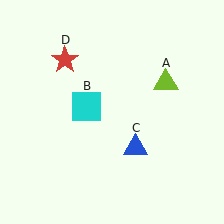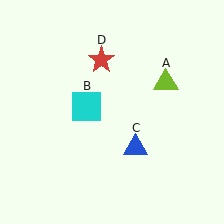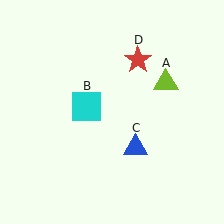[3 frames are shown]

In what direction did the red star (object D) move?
The red star (object D) moved right.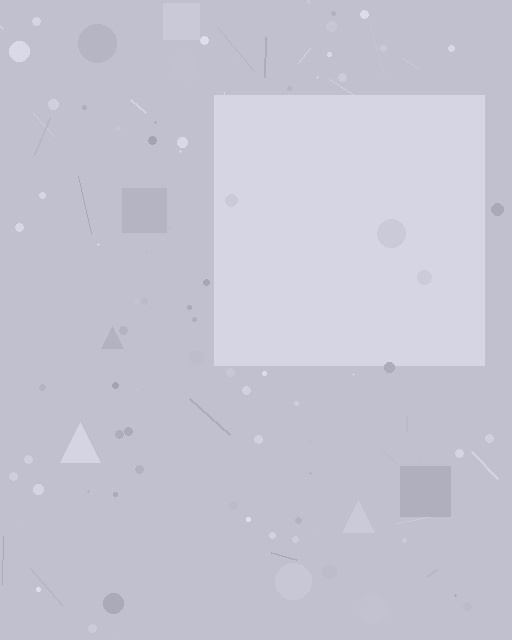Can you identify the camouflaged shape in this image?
The camouflaged shape is a square.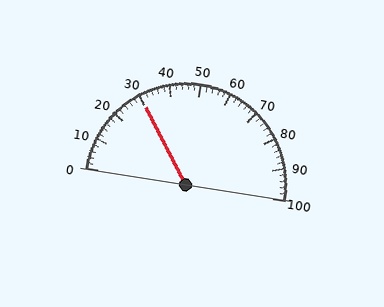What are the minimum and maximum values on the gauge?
The gauge ranges from 0 to 100.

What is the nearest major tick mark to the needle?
The nearest major tick mark is 30.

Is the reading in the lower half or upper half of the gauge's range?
The reading is in the lower half of the range (0 to 100).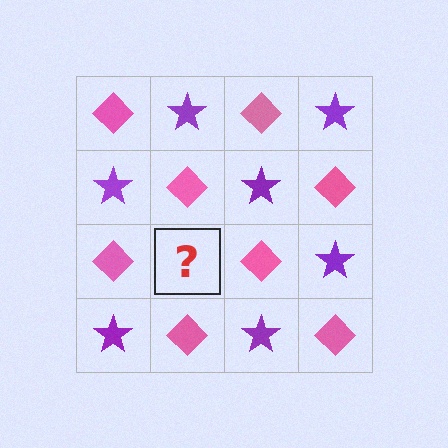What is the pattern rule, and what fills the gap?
The rule is that it alternates pink diamond and purple star in a checkerboard pattern. The gap should be filled with a purple star.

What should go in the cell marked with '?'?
The missing cell should contain a purple star.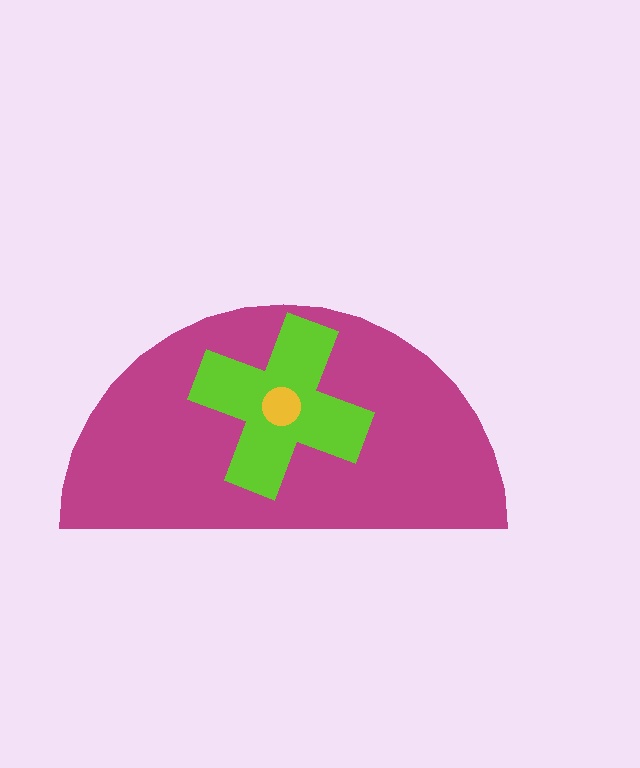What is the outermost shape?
The magenta semicircle.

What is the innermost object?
The yellow circle.